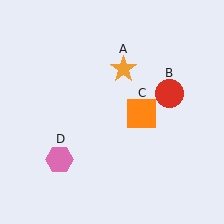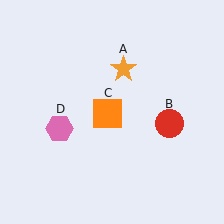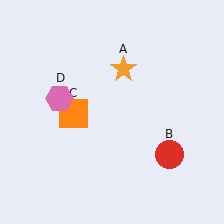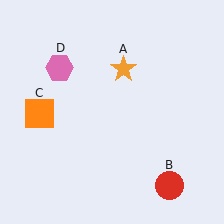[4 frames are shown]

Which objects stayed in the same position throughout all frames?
Orange star (object A) remained stationary.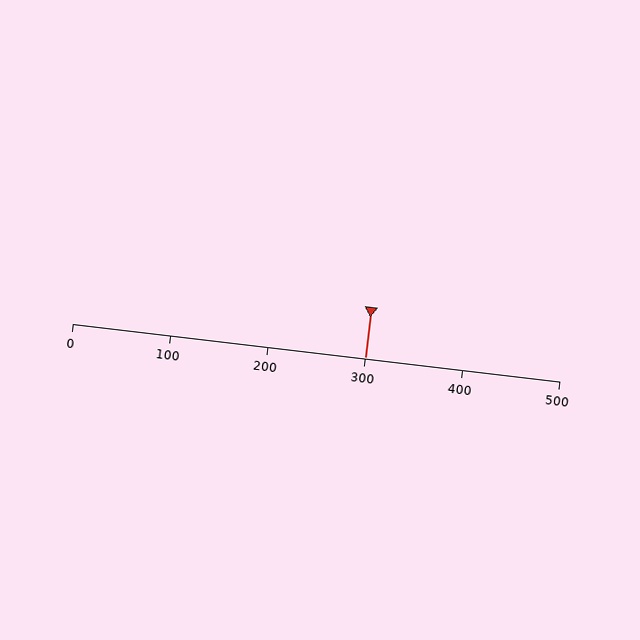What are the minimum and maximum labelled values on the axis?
The axis runs from 0 to 500.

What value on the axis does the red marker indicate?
The marker indicates approximately 300.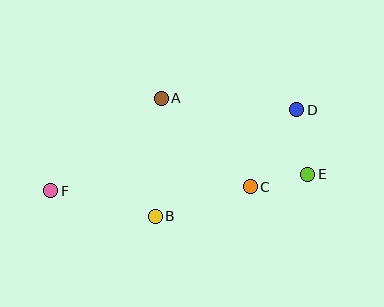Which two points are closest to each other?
Points C and E are closest to each other.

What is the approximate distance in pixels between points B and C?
The distance between B and C is approximately 100 pixels.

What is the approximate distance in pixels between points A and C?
The distance between A and C is approximately 126 pixels.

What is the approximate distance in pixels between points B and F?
The distance between B and F is approximately 108 pixels.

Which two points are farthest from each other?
Points D and F are farthest from each other.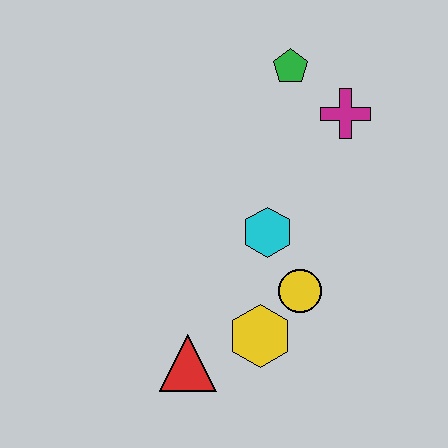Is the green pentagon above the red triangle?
Yes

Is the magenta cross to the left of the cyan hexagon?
No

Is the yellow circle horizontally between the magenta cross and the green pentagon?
Yes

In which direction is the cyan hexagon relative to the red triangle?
The cyan hexagon is above the red triangle.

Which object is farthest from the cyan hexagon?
The green pentagon is farthest from the cyan hexagon.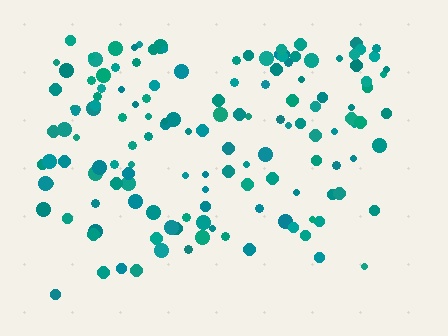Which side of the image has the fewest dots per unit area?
The bottom.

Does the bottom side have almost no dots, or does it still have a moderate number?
Still a moderate number, just noticeably fewer than the top.